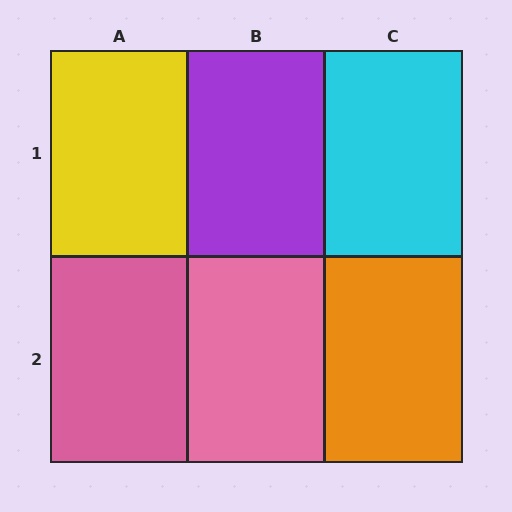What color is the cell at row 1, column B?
Purple.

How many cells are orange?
1 cell is orange.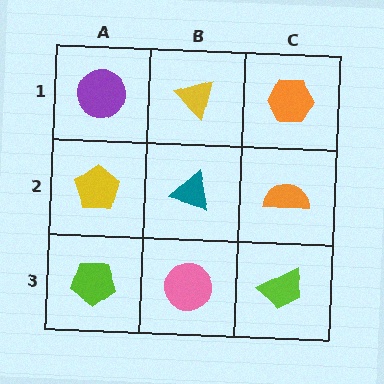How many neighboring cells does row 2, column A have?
3.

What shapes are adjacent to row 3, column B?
A teal triangle (row 2, column B), a lime pentagon (row 3, column A), a lime trapezoid (row 3, column C).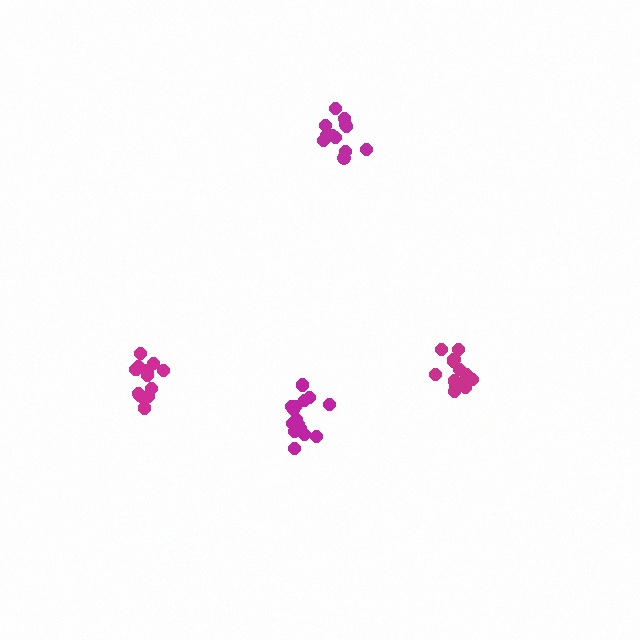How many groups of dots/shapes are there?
There are 4 groups.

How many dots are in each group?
Group 1: 14 dots, Group 2: 12 dots, Group 3: 16 dots, Group 4: 13 dots (55 total).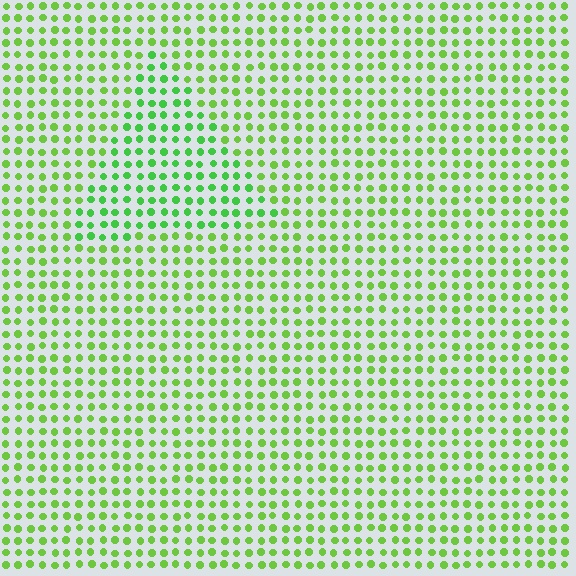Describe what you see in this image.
The image is filled with small lime elements in a uniform arrangement. A triangle-shaped region is visible where the elements are tinted to a slightly different hue, forming a subtle color boundary.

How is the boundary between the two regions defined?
The boundary is defined purely by a slight shift in hue (about 21 degrees). Spacing, size, and orientation are identical on both sides.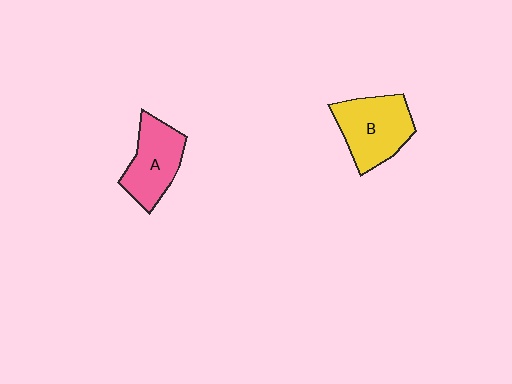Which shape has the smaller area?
Shape A (pink).